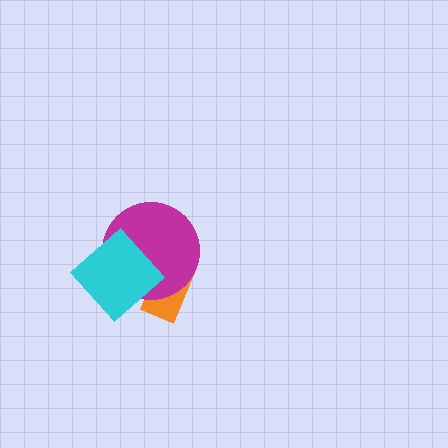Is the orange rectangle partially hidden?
Yes, it is partially covered by another shape.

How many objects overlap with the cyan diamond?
2 objects overlap with the cyan diamond.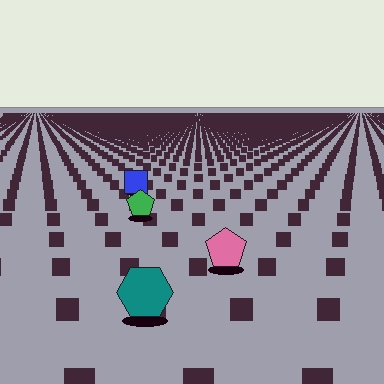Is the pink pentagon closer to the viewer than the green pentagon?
Yes. The pink pentagon is closer — you can tell from the texture gradient: the ground texture is coarser near it.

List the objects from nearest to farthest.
From nearest to farthest: the teal hexagon, the pink pentagon, the green pentagon, the blue square.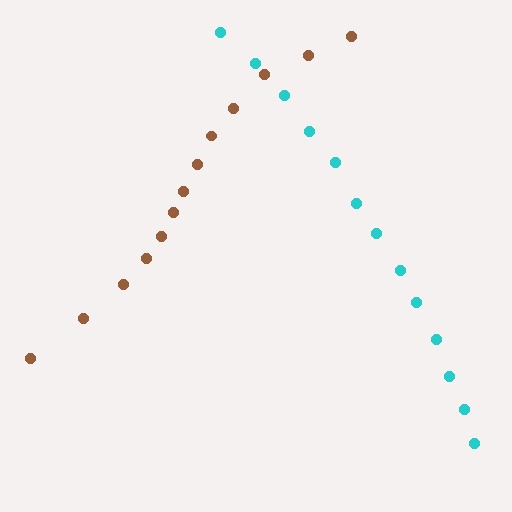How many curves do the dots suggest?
There are 2 distinct paths.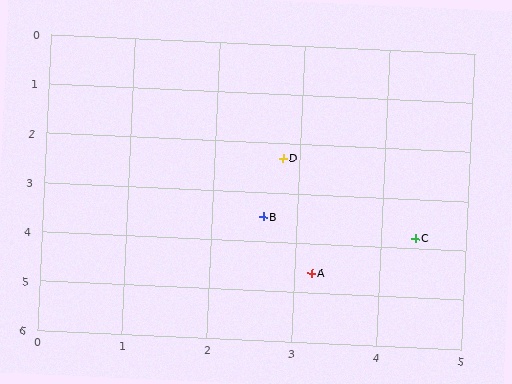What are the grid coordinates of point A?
Point A is at approximately (3.2, 4.6).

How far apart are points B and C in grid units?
Points B and C are about 1.8 grid units apart.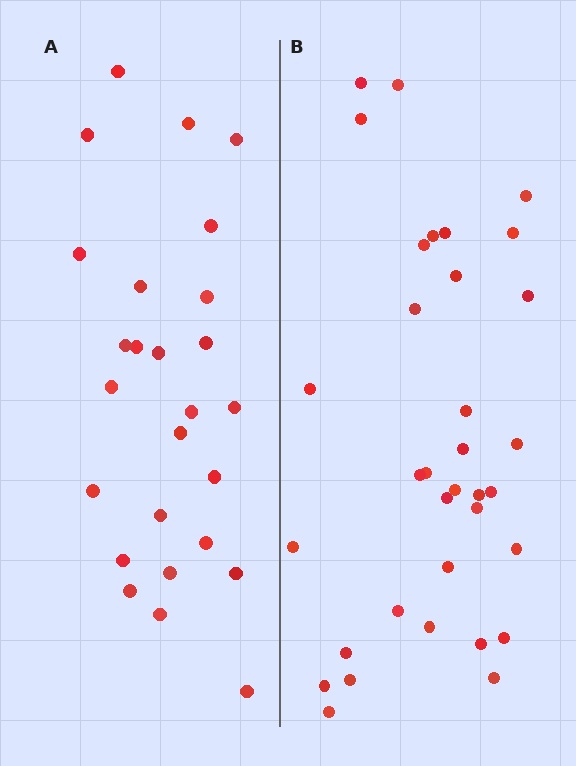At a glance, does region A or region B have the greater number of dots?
Region B (the right region) has more dots.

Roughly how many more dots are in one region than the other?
Region B has roughly 8 or so more dots than region A.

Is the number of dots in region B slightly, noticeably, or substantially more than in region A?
Region B has noticeably more, but not dramatically so. The ratio is roughly 1.3 to 1.